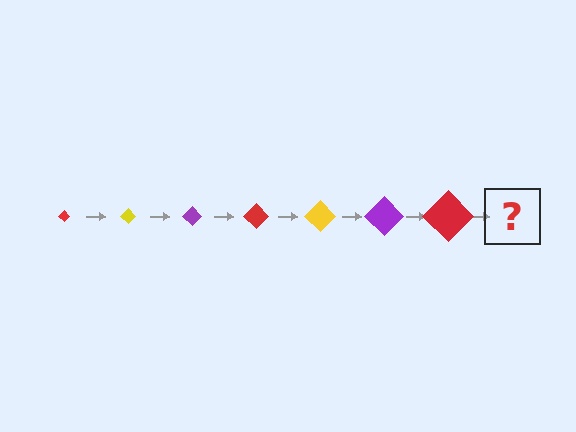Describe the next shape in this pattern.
It should be a yellow diamond, larger than the previous one.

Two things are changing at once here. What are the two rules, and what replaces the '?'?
The two rules are that the diamond grows larger each step and the color cycles through red, yellow, and purple. The '?' should be a yellow diamond, larger than the previous one.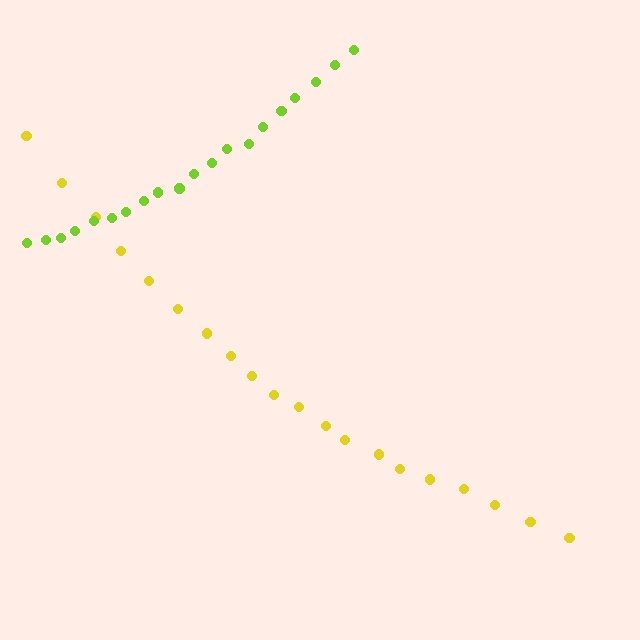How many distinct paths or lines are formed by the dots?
There are 2 distinct paths.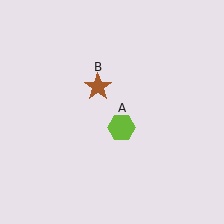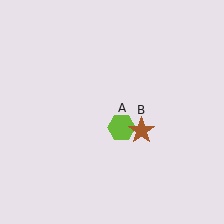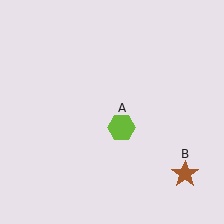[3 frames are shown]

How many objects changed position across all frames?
1 object changed position: brown star (object B).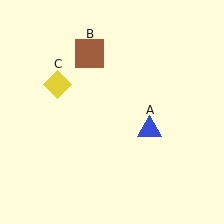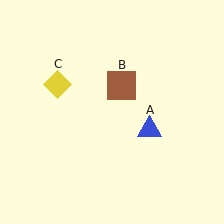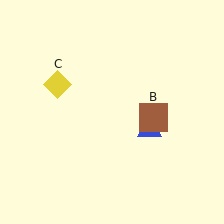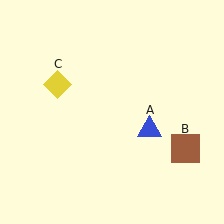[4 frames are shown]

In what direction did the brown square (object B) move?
The brown square (object B) moved down and to the right.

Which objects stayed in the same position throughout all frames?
Blue triangle (object A) and yellow diamond (object C) remained stationary.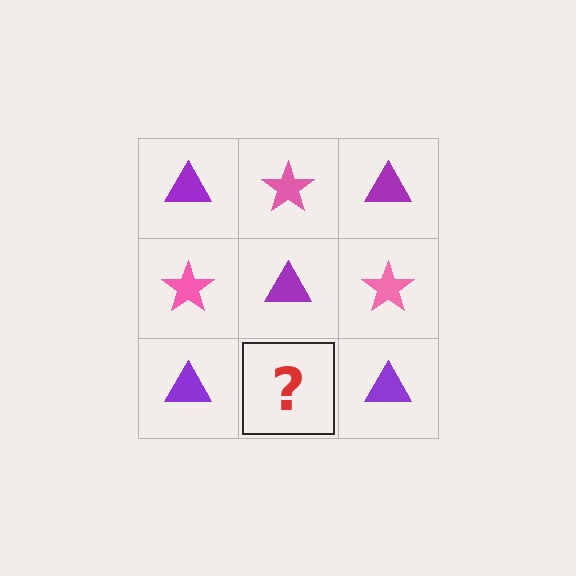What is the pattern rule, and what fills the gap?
The rule is that it alternates purple triangle and pink star in a checkerboard pattern. The gap should be filled with a pink star.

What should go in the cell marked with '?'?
The missing cell should contain a pink star.